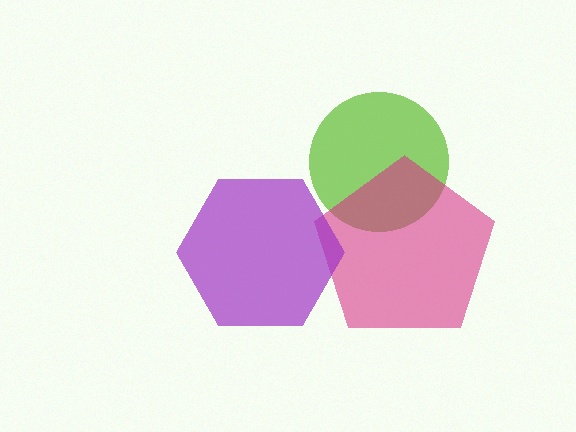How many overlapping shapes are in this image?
There are 3 overlapping shapes in the image.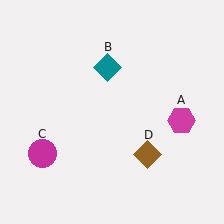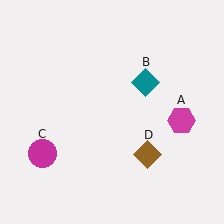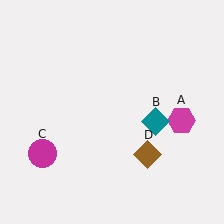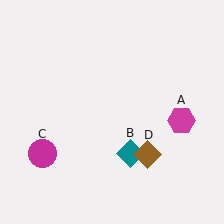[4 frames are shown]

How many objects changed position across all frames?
1 object changed position: teal diamond (object B).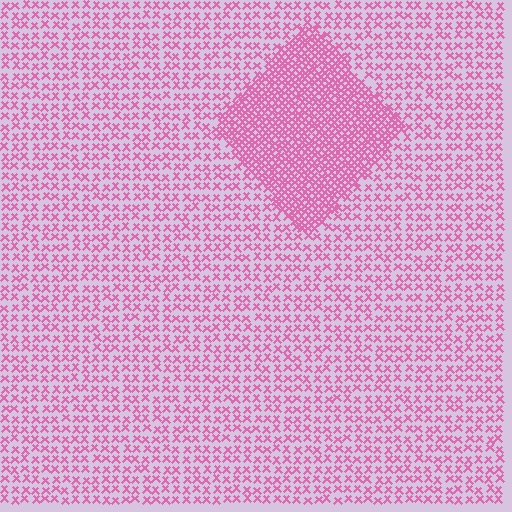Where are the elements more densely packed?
The elements are more densely packed inside the diamond boundary.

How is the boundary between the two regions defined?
The boundary is defined by a change in element density (approximately 2.3x ratio). All elements are the same color, size, and shape.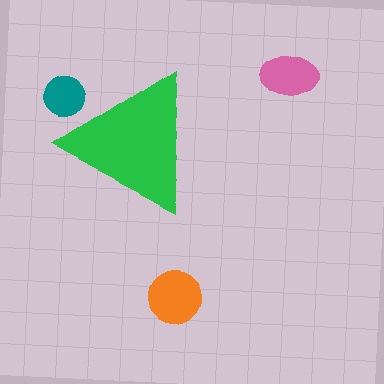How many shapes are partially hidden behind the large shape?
1 shape is partially hidden.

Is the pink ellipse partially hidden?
No, the pink ellipse is fully visible.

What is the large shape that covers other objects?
A green triangle.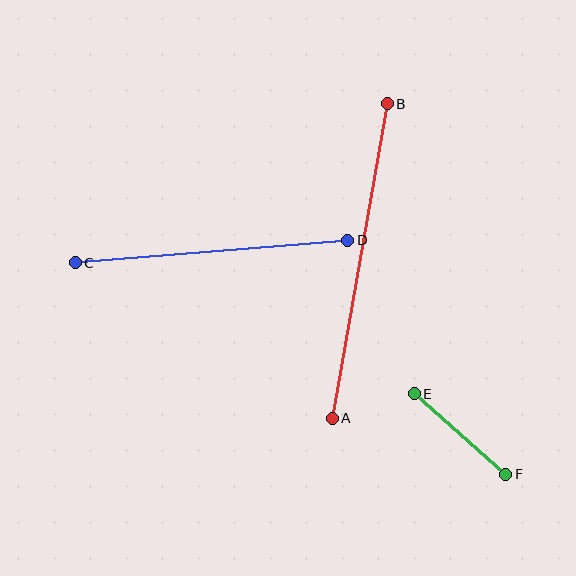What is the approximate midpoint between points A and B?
The midpoint is at approximately (360, 261) pixels.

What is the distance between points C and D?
The distance is approximately 273 pixels.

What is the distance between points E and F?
The distance is approximately 122 pixels.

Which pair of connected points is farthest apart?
Points A and B are farthest apart.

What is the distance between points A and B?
The distance is approximately 320 pixels.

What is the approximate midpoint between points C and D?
The midpoint is at approximately (211, 252) pixels.